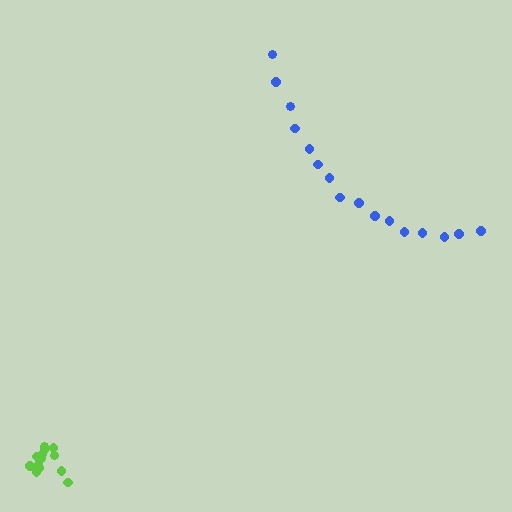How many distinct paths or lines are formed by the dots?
There are 2 distinct paths.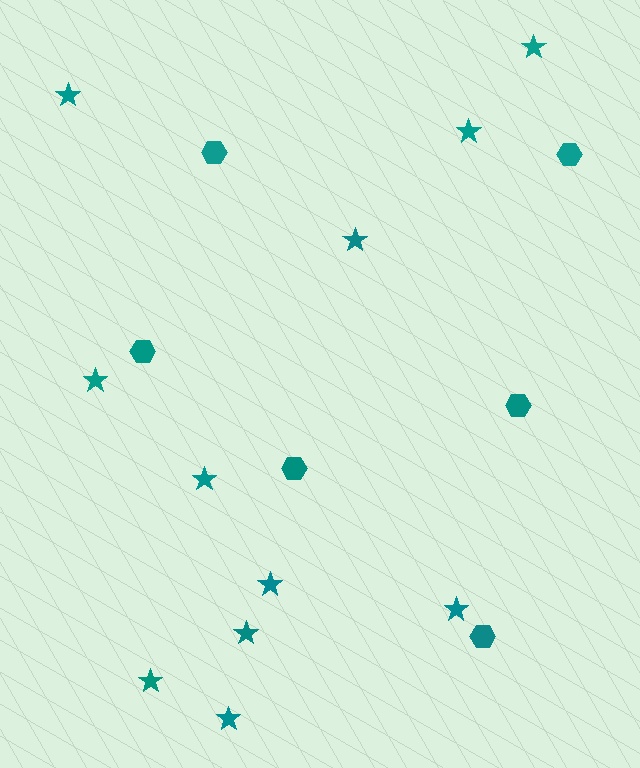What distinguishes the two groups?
There are 2 groups: one group of hexagons (6) and one group of stars (11).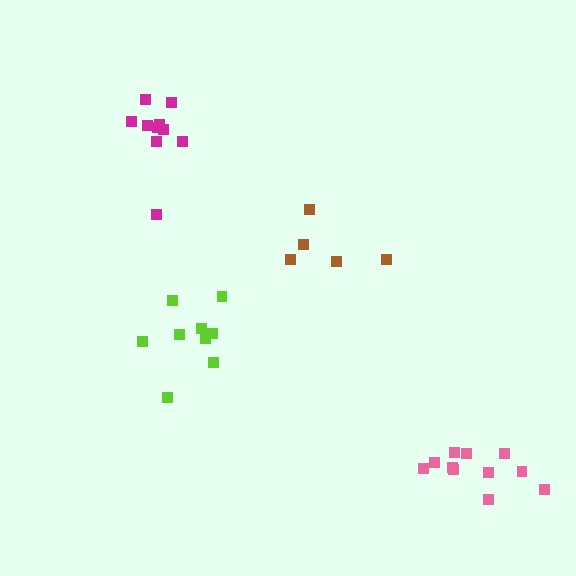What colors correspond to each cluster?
The clusters are colored: magenta, pink, brown, lime.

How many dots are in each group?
Group 1: 10 dots, Group 2: 11 dots, Group 3: 5 dots, Group 4: 9 dots (35 total).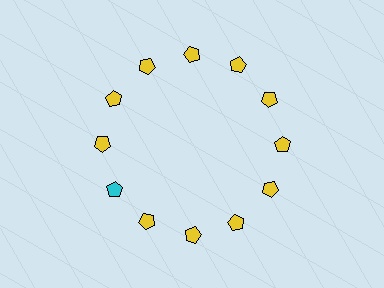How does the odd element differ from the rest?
It has a different color: cyan instead of yellow.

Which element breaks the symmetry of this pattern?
The cyan pentagon at roughly the 8 o'clock position breaks the symmetry. All other shapes are yellow pentagons.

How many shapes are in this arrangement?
There are 12 shapes arranged in a ring pattern.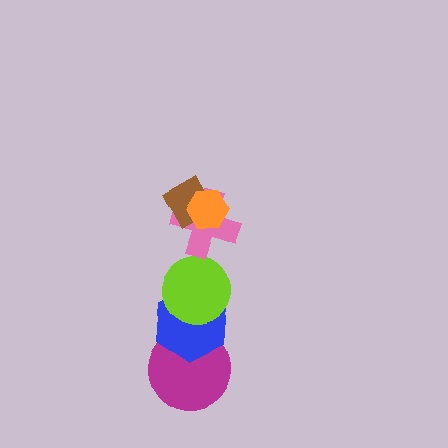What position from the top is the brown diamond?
The brown diamond is 2nd from the top.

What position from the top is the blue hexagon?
The blue hexagon is 5th from the top.